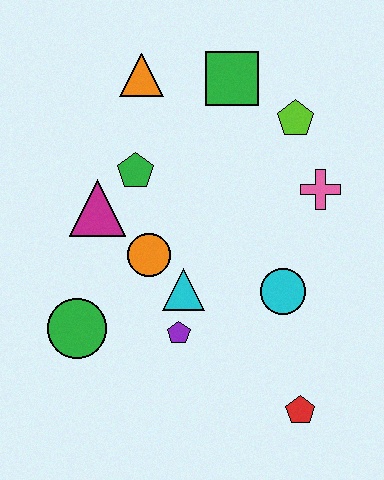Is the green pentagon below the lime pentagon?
Yes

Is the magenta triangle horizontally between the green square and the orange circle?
No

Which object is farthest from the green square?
The red pentagon is farthest from the green square.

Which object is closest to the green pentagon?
The magenta triangle is closest to the green pentagon.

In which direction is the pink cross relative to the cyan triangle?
The pink cross is to the right of the cyan triangle.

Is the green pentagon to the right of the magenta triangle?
Yes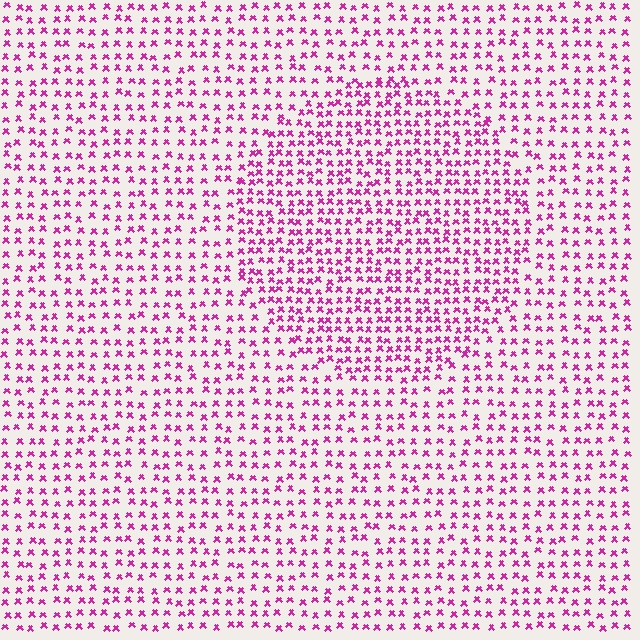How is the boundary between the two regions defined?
The boundary is defined by a change in element density (approximately 1.6x ratio). All elements are the same color, size, and shape.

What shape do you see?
I see a circle.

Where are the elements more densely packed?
The elements are more densely packed inside the circle boundary.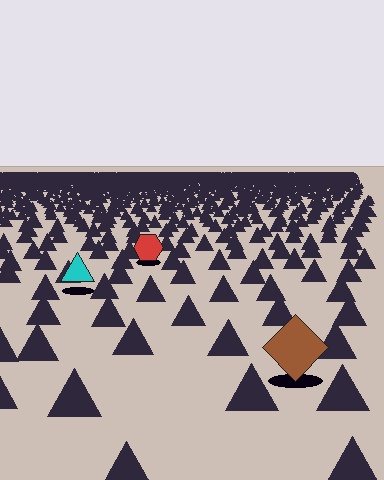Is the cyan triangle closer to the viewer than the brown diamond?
No. The brown diamond is closer — you can tell from the texture gradient: the ground texture is coarser near it.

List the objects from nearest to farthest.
From nearest to farthest: the brown diamond, the cyan triangle, the red hexagon.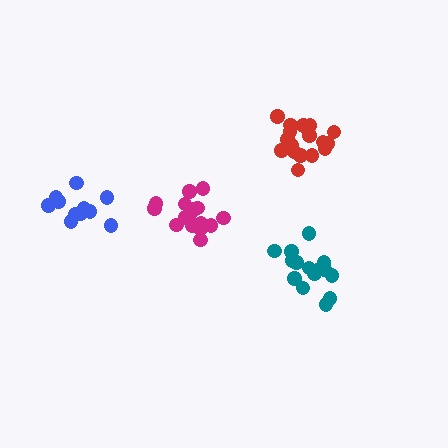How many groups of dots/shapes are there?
There are 4 groups.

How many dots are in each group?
Group 1: 11 dots, Group 2: 17 dots, Group 3: 15 dots, Group 4: 17 dots (60 total).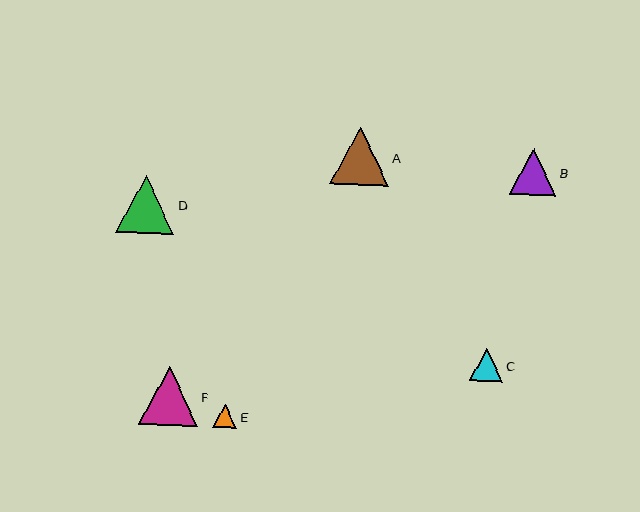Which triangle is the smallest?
Triangle E is the smallest with a size of approximately 24 pixels.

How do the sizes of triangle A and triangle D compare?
Triangle A and triangle D are approximately the same size.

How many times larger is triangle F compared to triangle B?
Triangle F is approximately 1.3 times the size of triangle B.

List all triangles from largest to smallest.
From largest to smallest: F, A, D, B, C, E.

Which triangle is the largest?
Triangle F is the largest with a size of approximately 59 pixels.